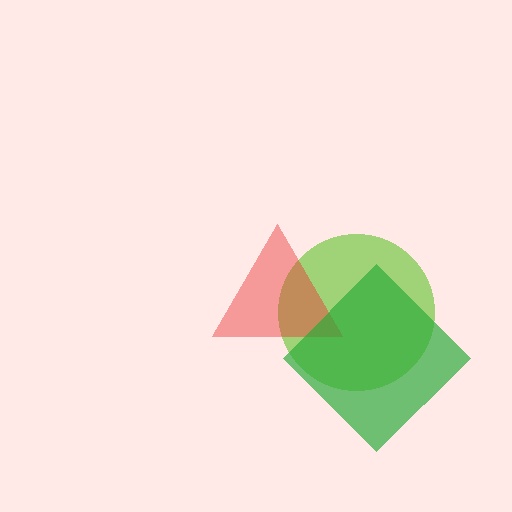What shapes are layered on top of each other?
The layered shapes are: a lime circle, a red triangle, a green diamond.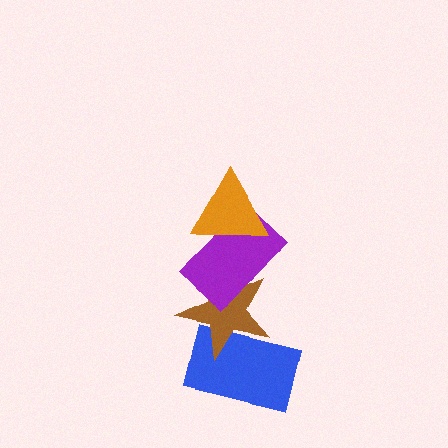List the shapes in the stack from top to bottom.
From top to bottom: the orange triangle, the purple rectangle, the brown star, the blue rectangle.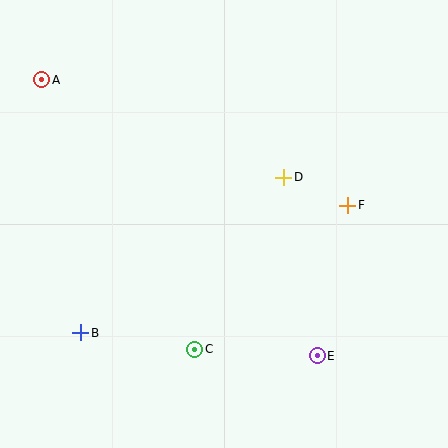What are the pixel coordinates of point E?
Point E is at (317, 356).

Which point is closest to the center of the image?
Point D at (283, 177) is closest to the center.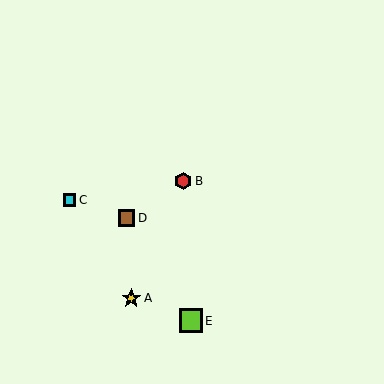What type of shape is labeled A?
Shape A is a yellow star.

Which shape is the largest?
The lime square (labeled E) is the largest.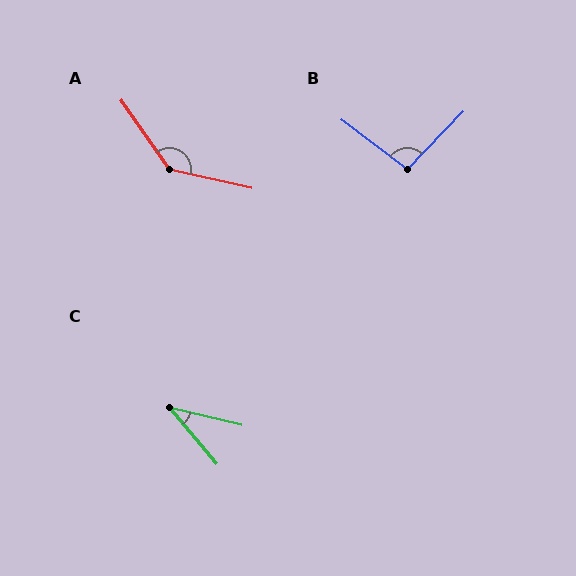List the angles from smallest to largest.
C (36°), B (97°), A (138°).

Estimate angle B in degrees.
Approximately 97 degrees.